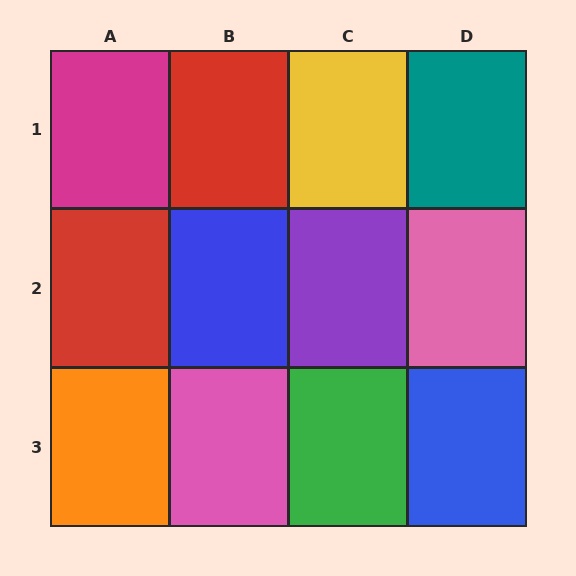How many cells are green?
1 cell is green.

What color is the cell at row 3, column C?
Green.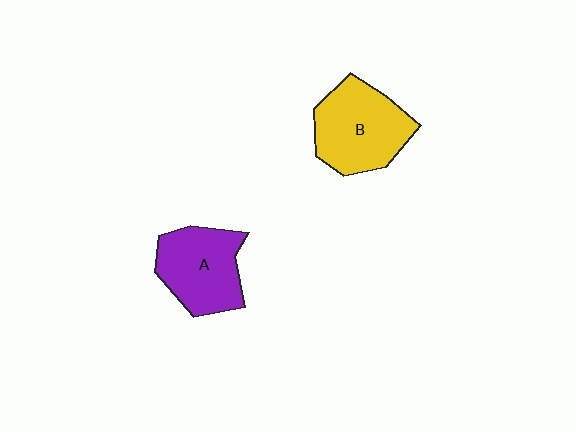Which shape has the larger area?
Shape B (yellow).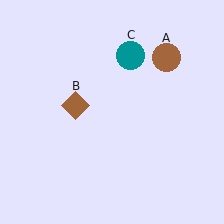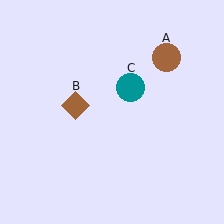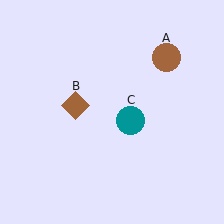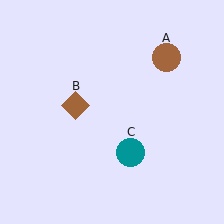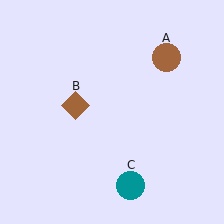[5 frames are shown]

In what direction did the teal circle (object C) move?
The teal circle (object C) moved down.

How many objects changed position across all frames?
1 object changed position: teal circle (object C).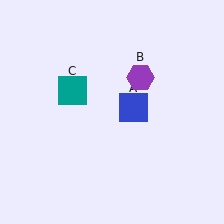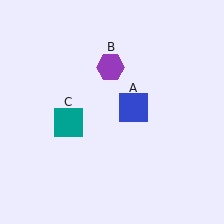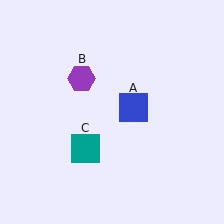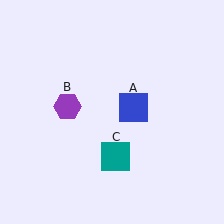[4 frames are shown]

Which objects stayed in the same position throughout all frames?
Blue square (object A) remained stationary.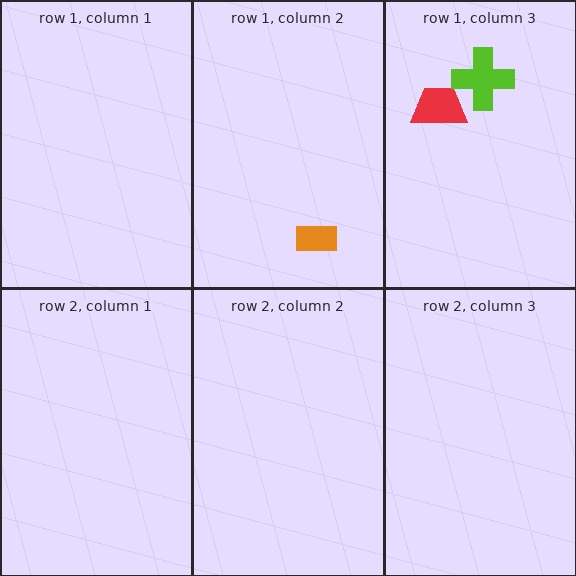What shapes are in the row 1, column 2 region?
The orange rectangle.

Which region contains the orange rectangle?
The row 1, column 2 region.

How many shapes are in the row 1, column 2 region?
1.